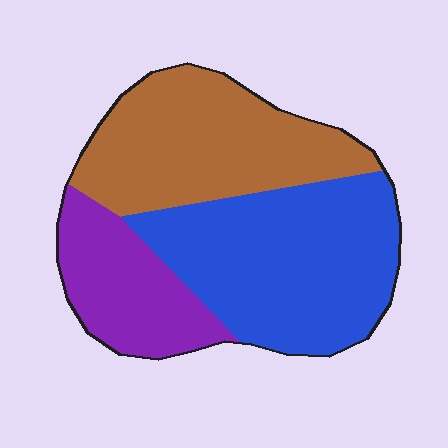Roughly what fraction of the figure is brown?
Brown takes up about three eighths (3/8) of the figure.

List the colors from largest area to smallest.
From largest to smallest: blue, brown, purple.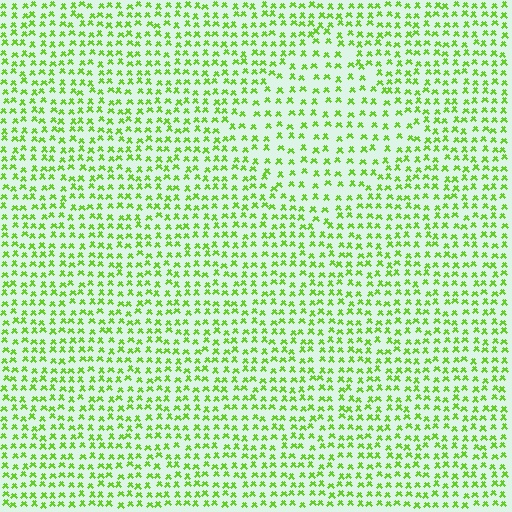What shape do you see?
I see a diamond.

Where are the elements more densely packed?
The elements are more densely packed outside the diamond boundary.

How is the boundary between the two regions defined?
The boundary is defined by a change in element density (approximately 1.5x ratio). All elements are the same color, size, and shape.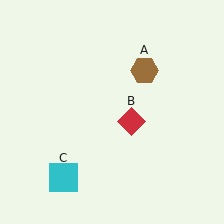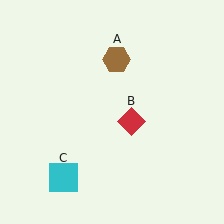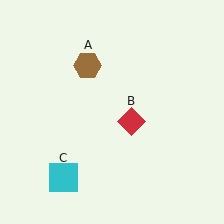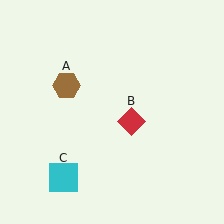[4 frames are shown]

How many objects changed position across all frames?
1 object changed position: brown hexagon (object A).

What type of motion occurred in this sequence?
The brown hexagon (object A) rotated counterclockwise around the center of the scene.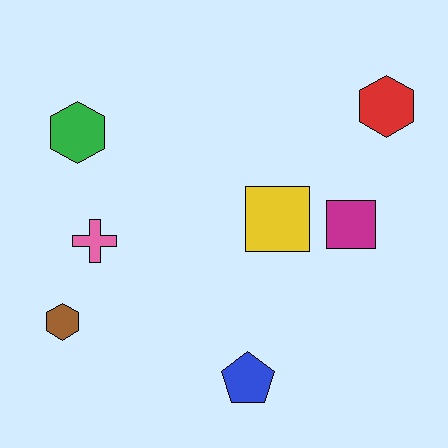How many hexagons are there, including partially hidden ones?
There are 3 hexagons.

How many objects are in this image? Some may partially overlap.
There are 7 objects.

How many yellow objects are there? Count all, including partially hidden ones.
There is 1 yellow object.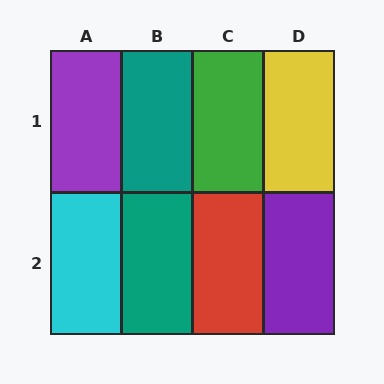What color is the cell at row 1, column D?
Yellow.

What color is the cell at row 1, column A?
Purple.